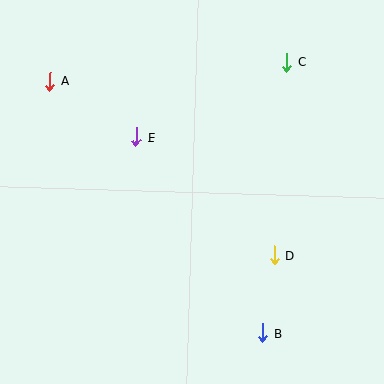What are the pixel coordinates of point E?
Point E is at (137, 137).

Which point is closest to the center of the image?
Point E at (137, 137) is closest to the center.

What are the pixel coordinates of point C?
Point C is at (286, 62).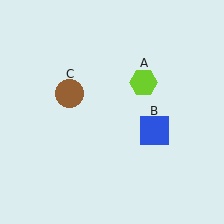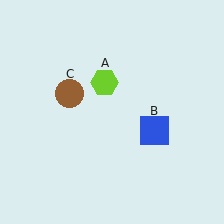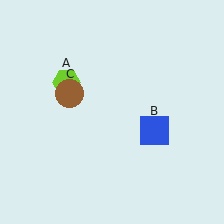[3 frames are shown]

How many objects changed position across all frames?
1 object changed position: lime hexagon (object A).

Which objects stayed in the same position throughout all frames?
Blue square (object B) and brown circle (object C) remained stationary.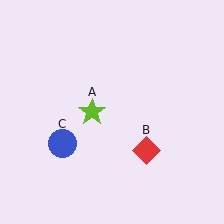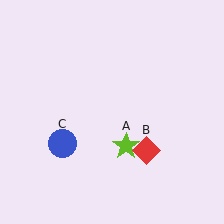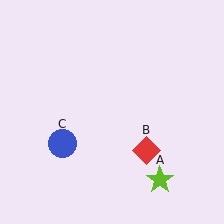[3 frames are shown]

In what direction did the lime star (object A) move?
The lime star (object A) moved down and to the right.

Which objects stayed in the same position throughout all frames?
Red diamond (object B) and blue circle (object C) remained stationary.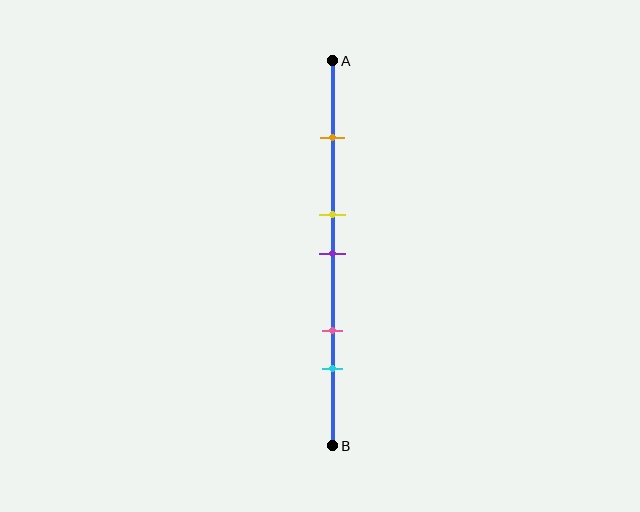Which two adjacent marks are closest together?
The yellow and purple marks are the closest adjacent pair.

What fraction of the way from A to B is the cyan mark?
The cyan mark is approximately 80% (0.8) of the way from A to B.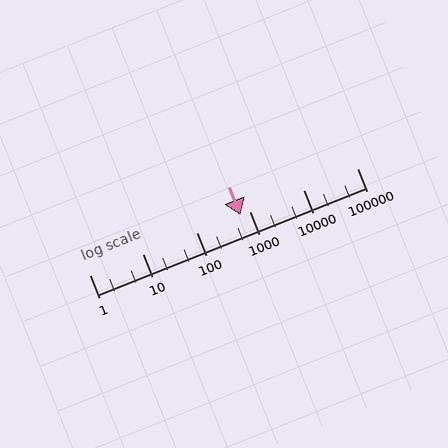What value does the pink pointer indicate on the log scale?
The pointer indicates approximately 670.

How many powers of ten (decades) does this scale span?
The scale spans 5 decades, from 1 to 100000.